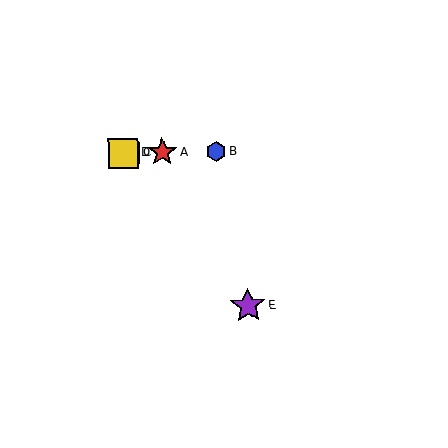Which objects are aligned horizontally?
Objects A, B, C, D are aligned horizontally.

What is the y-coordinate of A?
Object A is at y≈152.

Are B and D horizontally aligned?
Yes, both are at y≈151.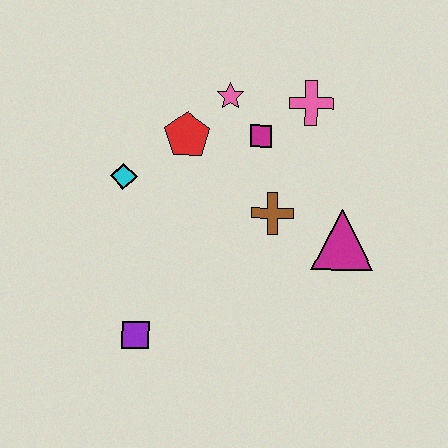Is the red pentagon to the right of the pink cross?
No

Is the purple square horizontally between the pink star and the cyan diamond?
Yes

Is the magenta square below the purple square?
No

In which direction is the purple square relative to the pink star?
The purple square is below the pink star.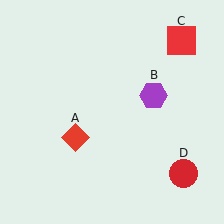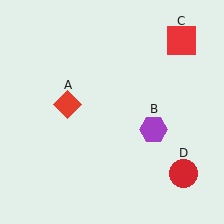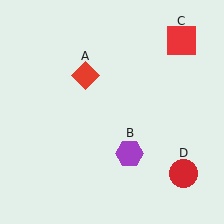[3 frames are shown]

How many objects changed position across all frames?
2 objects changed position: red diamond (object A), purple hexagon (object B).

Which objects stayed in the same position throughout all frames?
Red square (object C) and red circle (object D) remained stationary.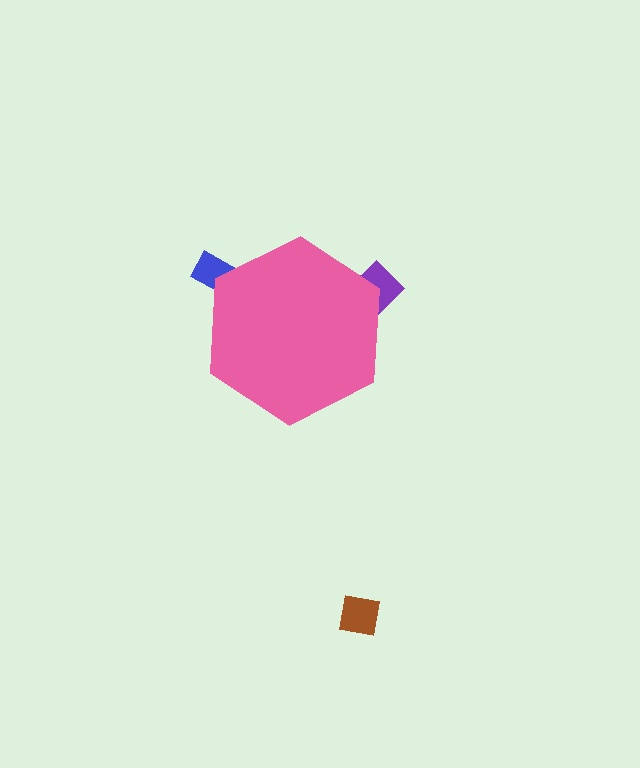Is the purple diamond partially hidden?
Yes, the purple diamond is partially hidden behind the pink hexagon.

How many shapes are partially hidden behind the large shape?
2 shapes are partially hidden.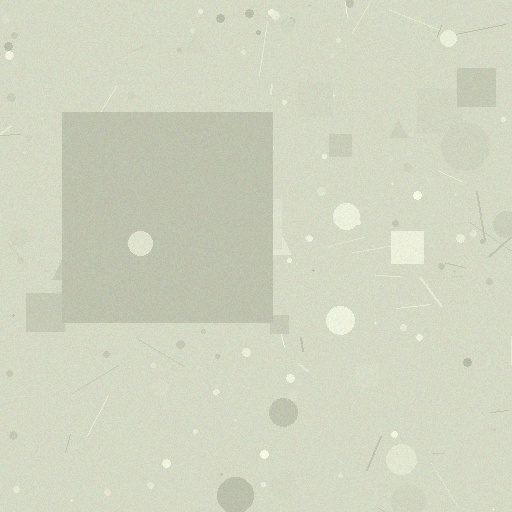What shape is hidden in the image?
A square is hidden in the image.